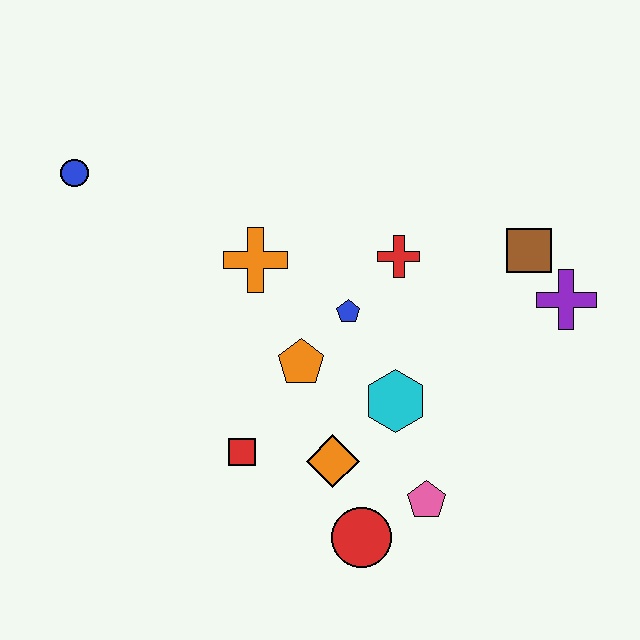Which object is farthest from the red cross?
The blue circle is farthest from the red cross.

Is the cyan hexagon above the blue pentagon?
No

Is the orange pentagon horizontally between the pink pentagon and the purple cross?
No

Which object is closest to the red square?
The orange diamond is closest to the red square.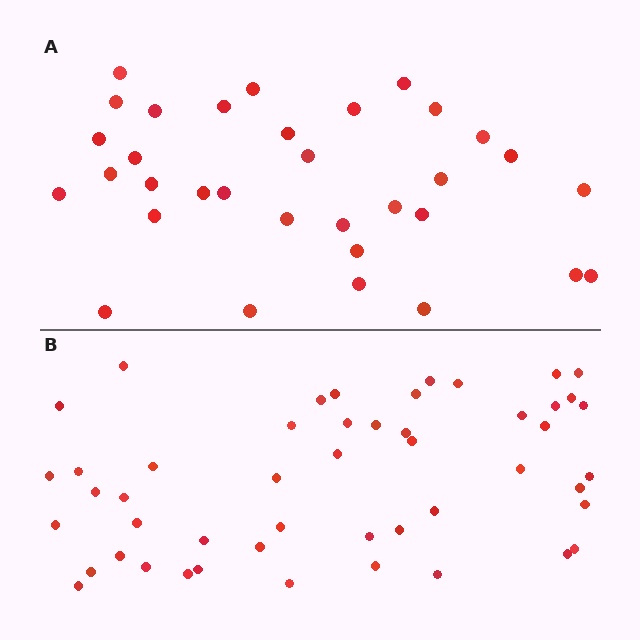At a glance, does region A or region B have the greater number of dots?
Region B (the bottom region) has more dots.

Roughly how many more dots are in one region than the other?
Region B has approximately 15 more dots than region A.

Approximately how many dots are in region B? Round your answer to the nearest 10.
About 50 dots. (The exact count is 49, which rounds to 50.)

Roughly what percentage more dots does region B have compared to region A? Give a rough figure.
About 50% more.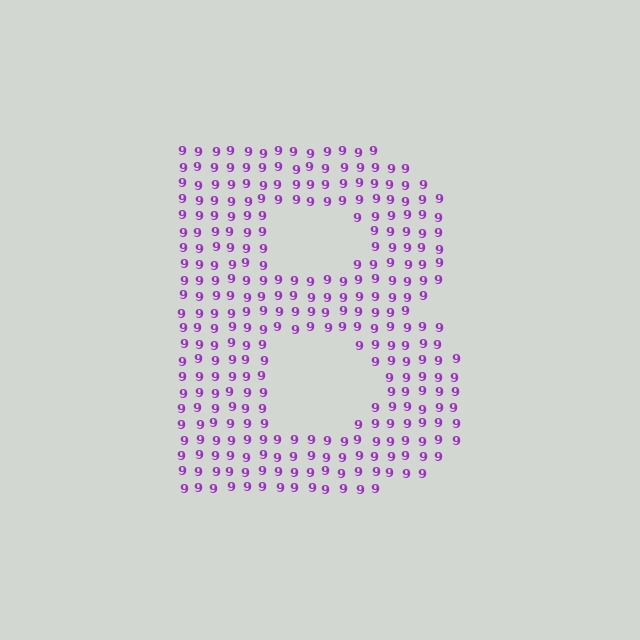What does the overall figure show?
The overall figure shows the letter B.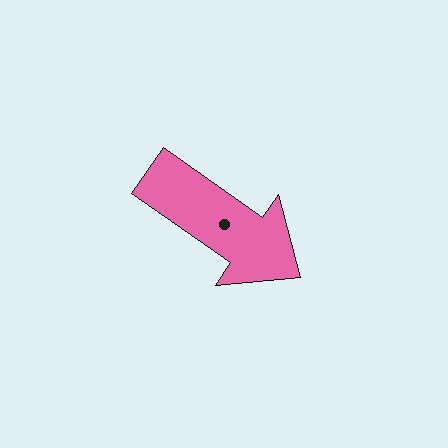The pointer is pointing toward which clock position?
Roughly 4 o'clock.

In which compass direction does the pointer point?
Southeast.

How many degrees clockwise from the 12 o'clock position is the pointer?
Approximately 125 degrees.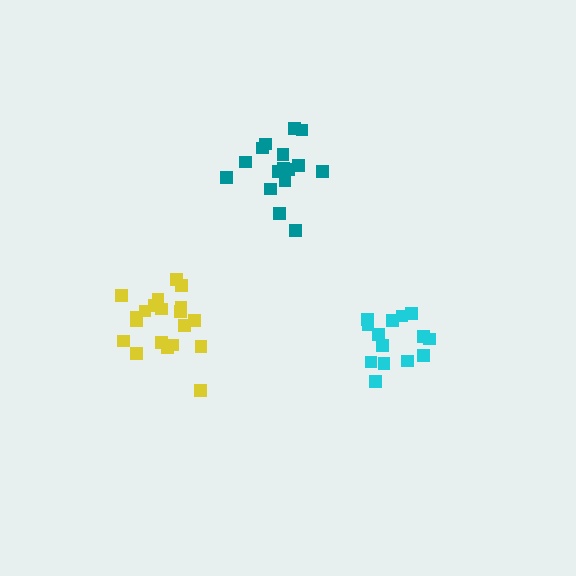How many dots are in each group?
Group 1: 14 dots, Group 2: 16 dots, Group 3: 20 dots (50 total).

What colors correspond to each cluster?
The clusters are colored: cyan, teal, yellow.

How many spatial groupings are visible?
There are 3 spatial groupings.